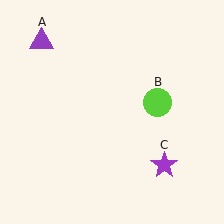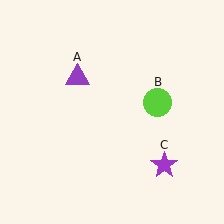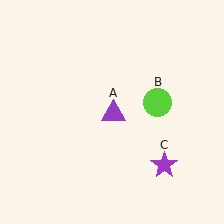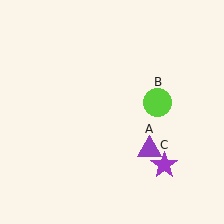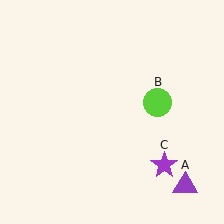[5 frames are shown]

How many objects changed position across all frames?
1 object changed position: purple triangle (object A).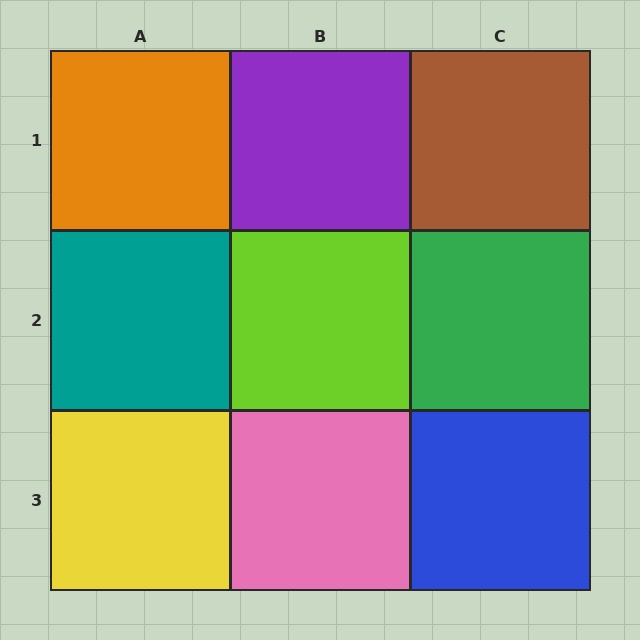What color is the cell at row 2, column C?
Green.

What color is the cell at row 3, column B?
Pink.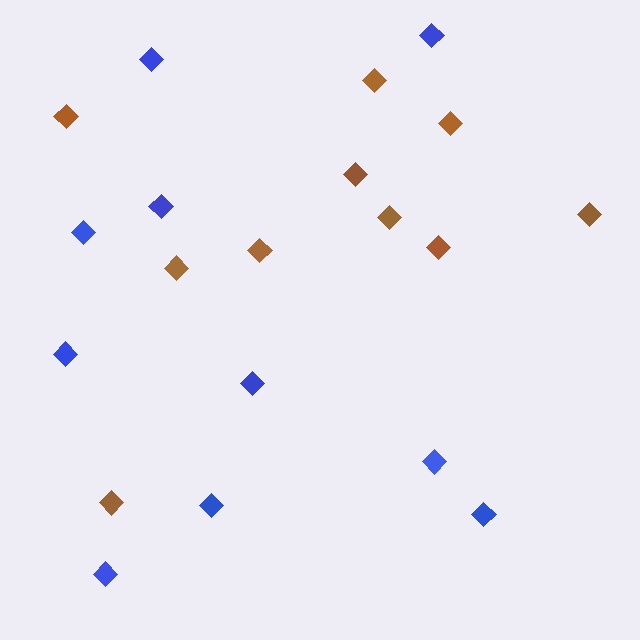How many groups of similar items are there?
There are 2 groups: one group of blue diamonds (10) and one group of brown diamonds (10).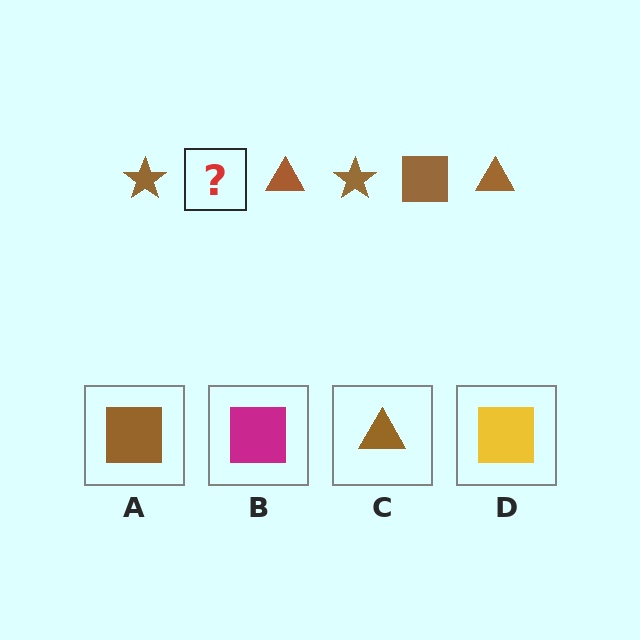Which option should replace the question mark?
Option A.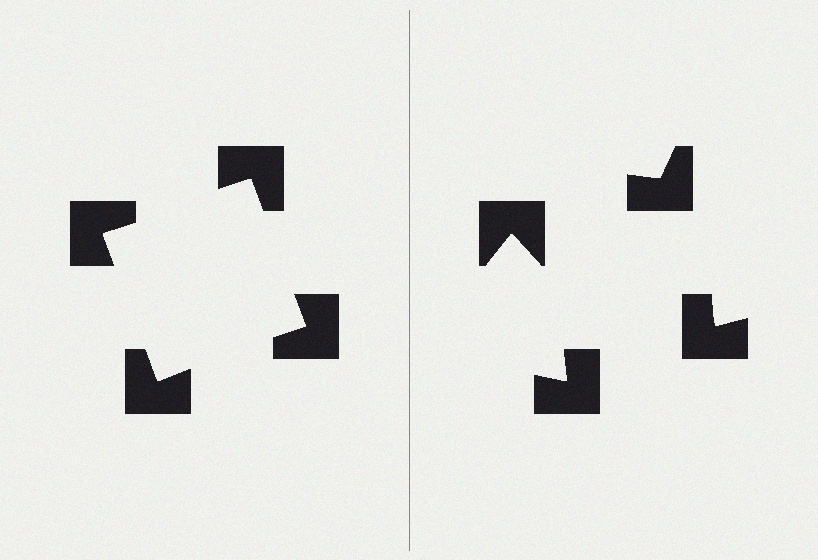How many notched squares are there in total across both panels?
8 — 4 on each side.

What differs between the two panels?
The notched squares are positioned identically on both sides; only the wedge orientations differ. On the left they align to a square; on the right they are misaligned.